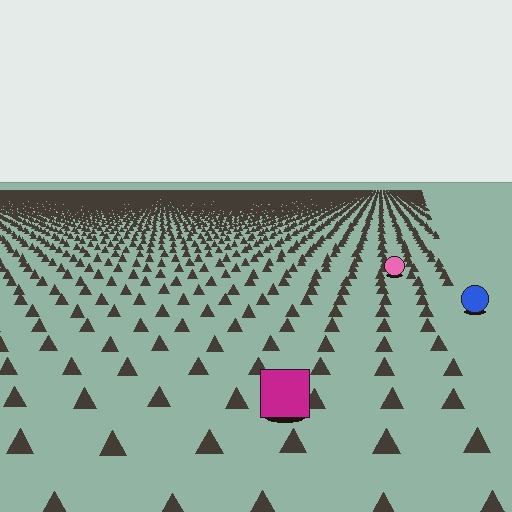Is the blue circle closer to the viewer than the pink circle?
Yes. The blue circle is closer — you can tell from the texture gradient: the ground texture is coarser near it.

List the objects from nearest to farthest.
From nearest to farthest: the magenta square, the blue circle, the pink circle.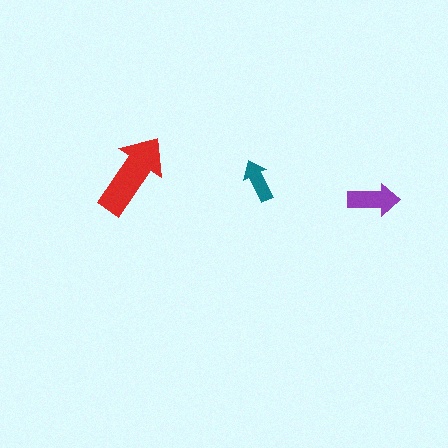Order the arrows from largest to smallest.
the red one, the purple one, the teal one.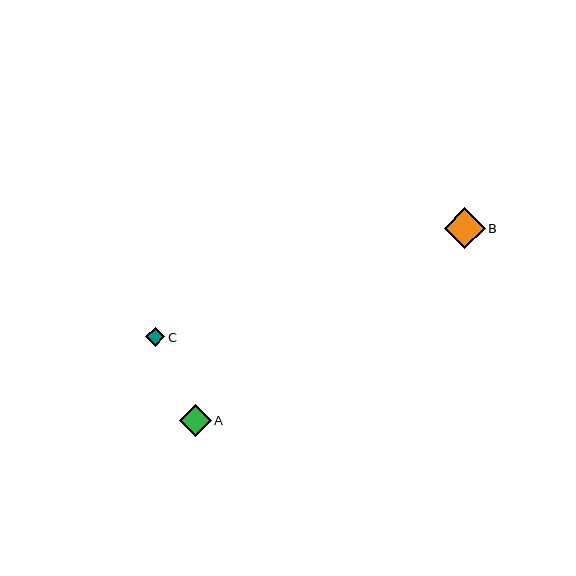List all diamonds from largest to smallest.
From largest to smallest: B, A, C.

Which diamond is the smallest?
Diamond C is the smallest with a size of approximately 19 pixels.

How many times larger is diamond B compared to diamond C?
Diamond B is approximately 2.2 times the size of diamond C.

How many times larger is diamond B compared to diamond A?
Diamond B is approximately 1.3 times the size of diamond A.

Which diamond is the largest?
Diamond B is the largest with a size of approximately 41 pixels.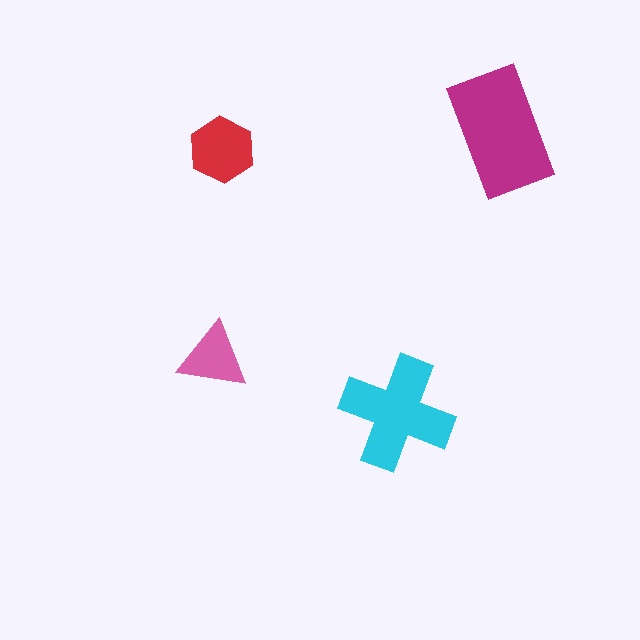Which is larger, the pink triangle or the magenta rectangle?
The magenta rectangle.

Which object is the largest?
The magenta rectangle.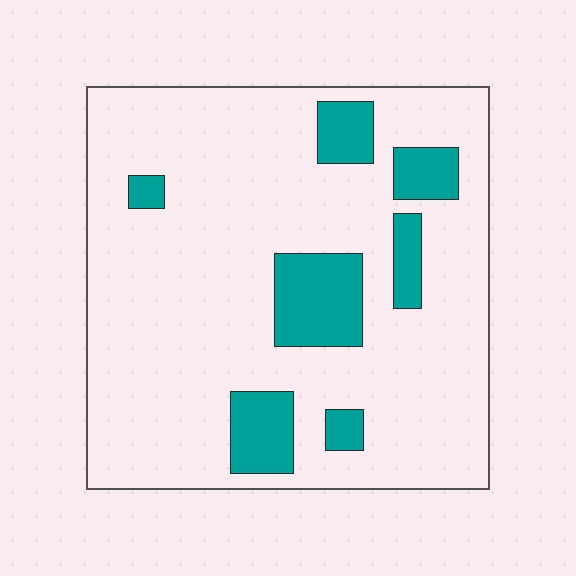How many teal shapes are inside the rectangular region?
7.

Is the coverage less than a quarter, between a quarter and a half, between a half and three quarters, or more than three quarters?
Less than a quarter.